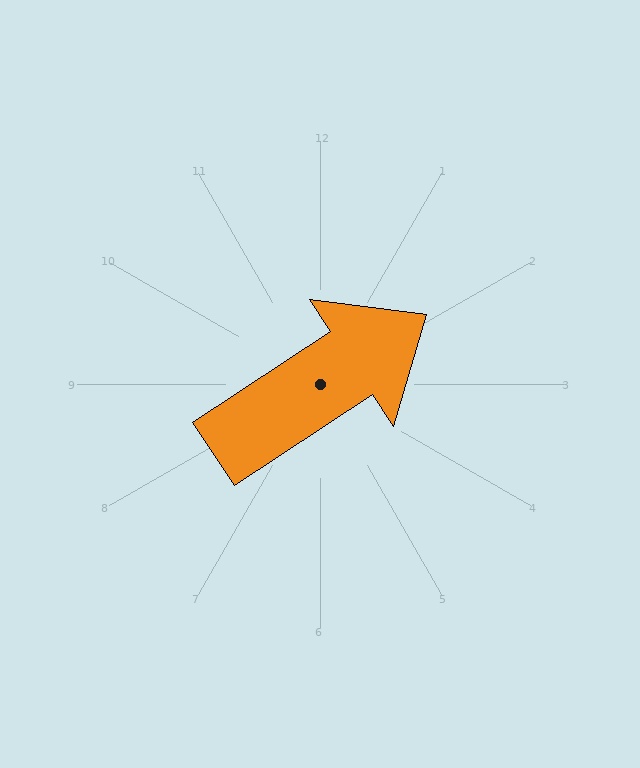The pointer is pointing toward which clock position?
Roughly 2 o'clock.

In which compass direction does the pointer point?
Northeast.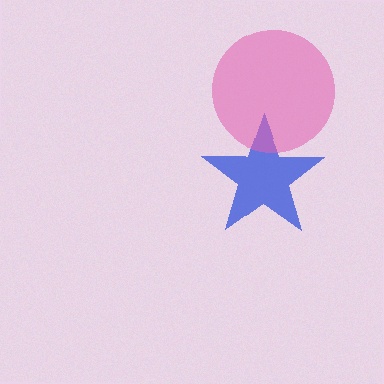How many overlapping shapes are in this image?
There are 2 overlapping shapes in the image.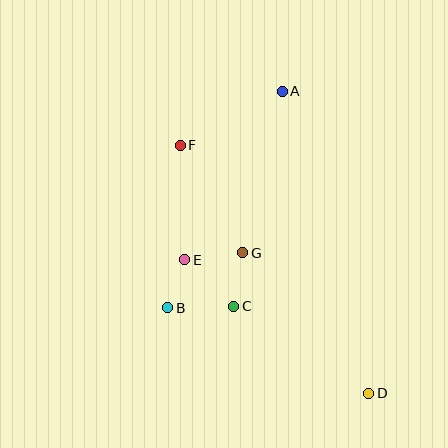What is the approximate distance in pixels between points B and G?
The distance between B and G is approximately 93 pixels.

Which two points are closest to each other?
Points B and E are closest to each other.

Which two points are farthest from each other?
Points A and D are farthest from each other.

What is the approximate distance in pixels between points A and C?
The distance between A and C is approximately 220 pixels.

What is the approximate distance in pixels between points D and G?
The distance between D and G is approximately 188 pixels.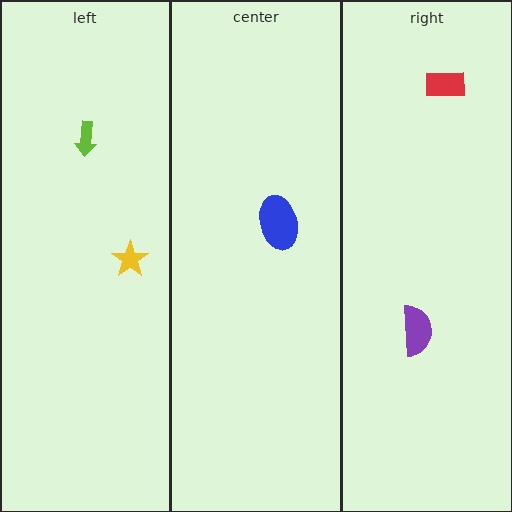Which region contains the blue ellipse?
The center region.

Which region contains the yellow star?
The left region.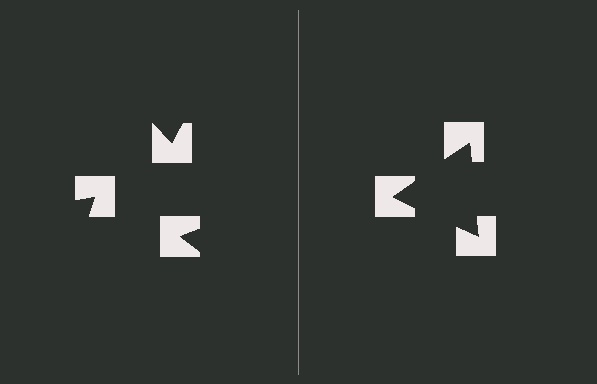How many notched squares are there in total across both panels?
6 — 3 on each side.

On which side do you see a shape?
An illusory triangle appears on the right side. On the left side the wedge cuts are rotated, so no coherent shape forms.